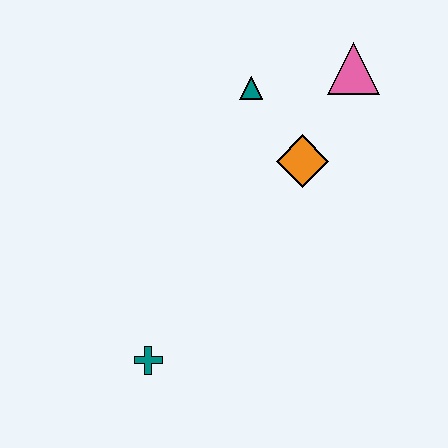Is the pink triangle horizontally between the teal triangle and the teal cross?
No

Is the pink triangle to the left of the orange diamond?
No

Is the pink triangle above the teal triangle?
Yes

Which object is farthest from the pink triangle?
The teal cross is farthest from the pink triangle.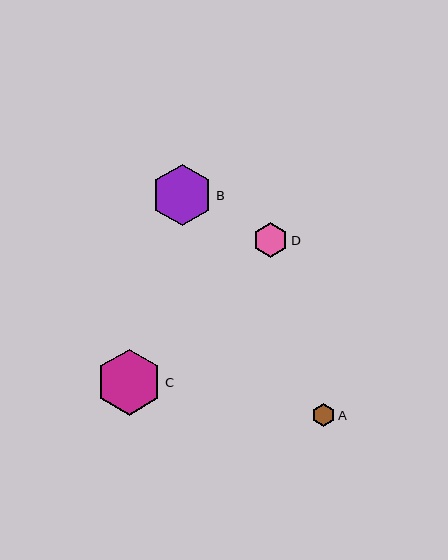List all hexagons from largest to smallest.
From largest to smallest: C, B, D, A.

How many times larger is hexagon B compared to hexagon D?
Hexagon B is approximately 1.8 times the size of hexagon D.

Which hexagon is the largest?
Hexagon C is the largest with a size of approximately 66 pixels.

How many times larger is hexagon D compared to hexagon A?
Hexagon D is approximately 1.5 times the size of hexagon A.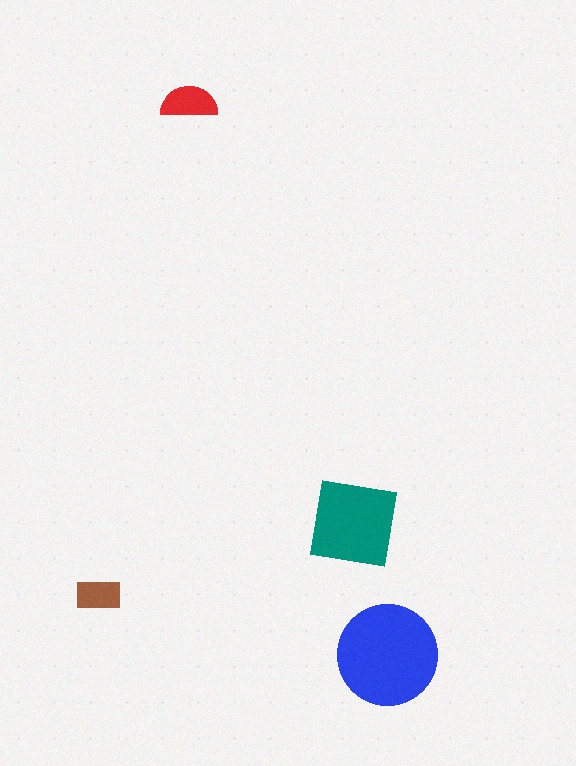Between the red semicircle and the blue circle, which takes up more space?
The blue circle.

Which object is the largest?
The blue circle.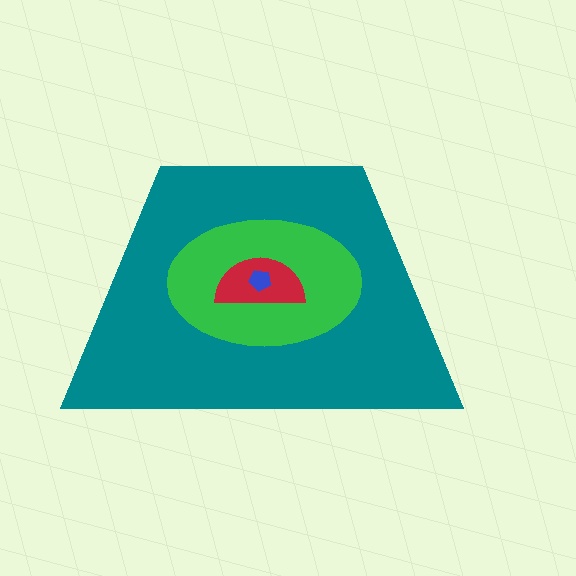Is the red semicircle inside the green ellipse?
Yes.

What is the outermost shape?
The teal trapezoid.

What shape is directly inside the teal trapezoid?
The green ellipse.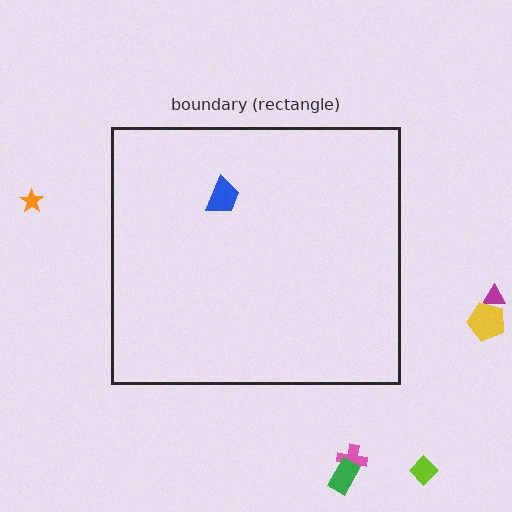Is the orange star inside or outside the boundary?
Outside.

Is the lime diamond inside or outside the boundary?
Outside.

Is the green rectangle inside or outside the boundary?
Outside.